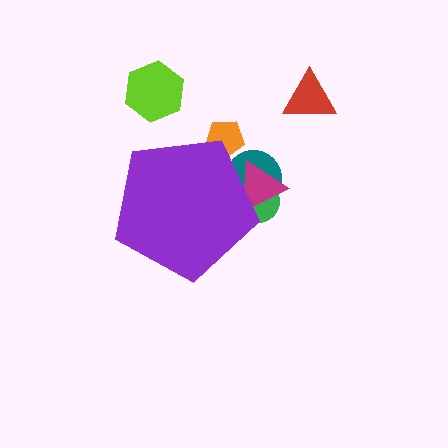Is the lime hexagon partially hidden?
No, the lime hexagon is fully visible.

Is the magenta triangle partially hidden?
Yes, the magenta triangle is partially hidden behind the purple pentagon.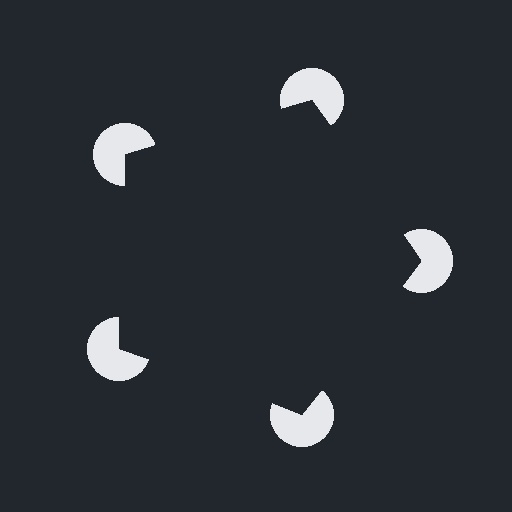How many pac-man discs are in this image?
There are 5 — one at each vertex of the illusory pentagon.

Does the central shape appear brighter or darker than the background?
It typically appears slightly darker than the background, even though no actual brightness change is drawn.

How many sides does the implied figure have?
5 sides.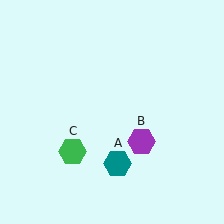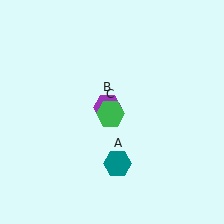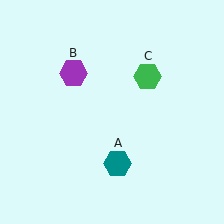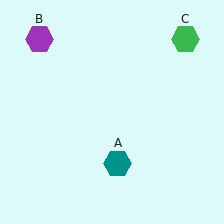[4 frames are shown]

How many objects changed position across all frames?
2 objects changed position: purple hexagon (object B), green hexagon (object C).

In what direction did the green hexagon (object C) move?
The green hexagon (object C) moved up and to the right.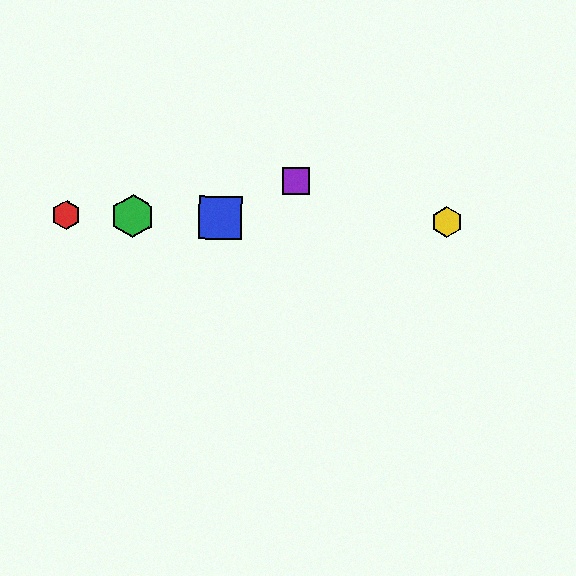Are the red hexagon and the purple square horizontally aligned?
No, the red hexagon is at y≈215 and the purple square is at y≈181.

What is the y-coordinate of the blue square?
The blue square is at y≈218.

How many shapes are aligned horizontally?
4 shapes (the red hexagon, the blue square, the green hexagon, the yellow hexagon) are aligned horizontally.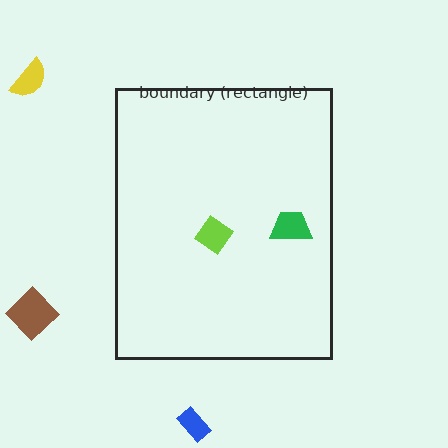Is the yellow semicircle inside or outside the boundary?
Outside.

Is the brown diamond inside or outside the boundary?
Outside.